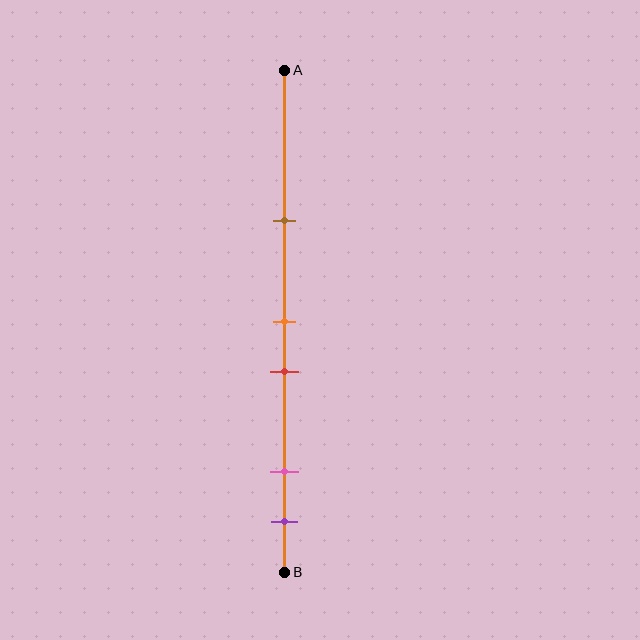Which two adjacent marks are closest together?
The orange and red marks are the closest adjacent pair.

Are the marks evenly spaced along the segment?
No, the marks are not evenly spaced.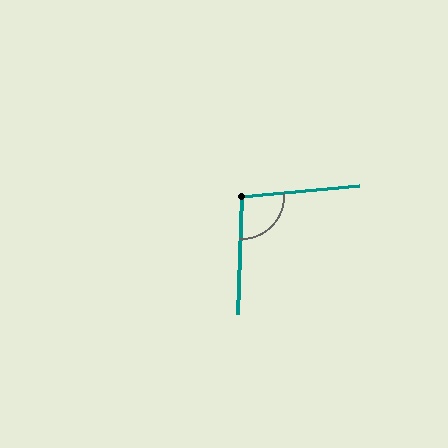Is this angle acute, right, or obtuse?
It is obtuse.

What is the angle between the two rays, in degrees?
Approximately 98 degrees.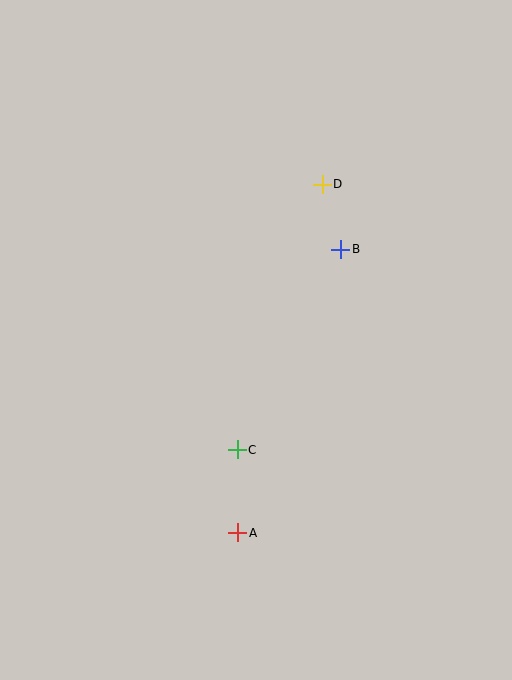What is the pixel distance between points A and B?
The distance between A and B is 302 pixels.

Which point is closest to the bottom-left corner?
Point A is closest to the bottom-left corner.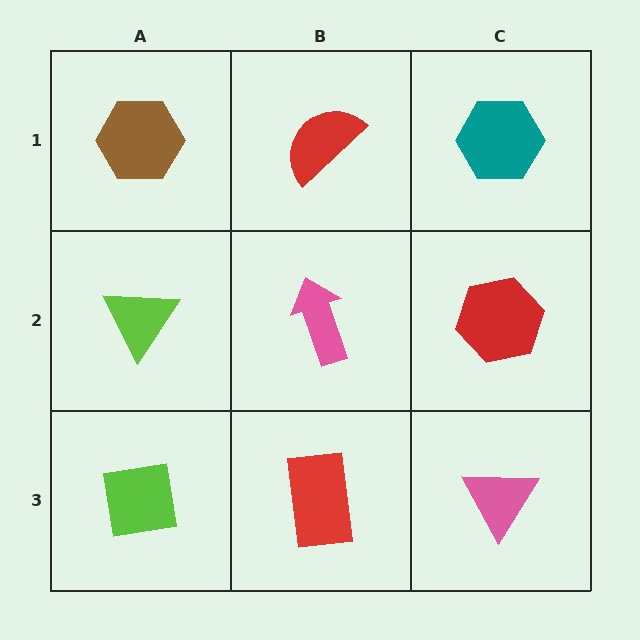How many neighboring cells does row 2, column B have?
4.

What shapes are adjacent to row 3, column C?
A red hexagon (row 2, column C), a red rectangle (row 3, column B).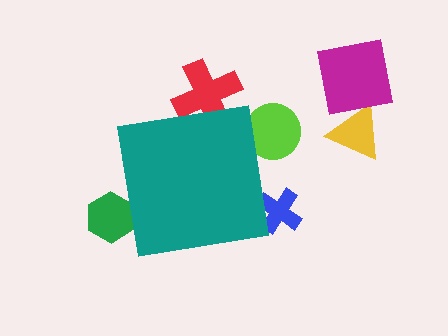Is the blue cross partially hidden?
Yes, the blue cross is partially hidden behind the teal square.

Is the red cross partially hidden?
Yes, the red cross is partially hidden behind the teal square.